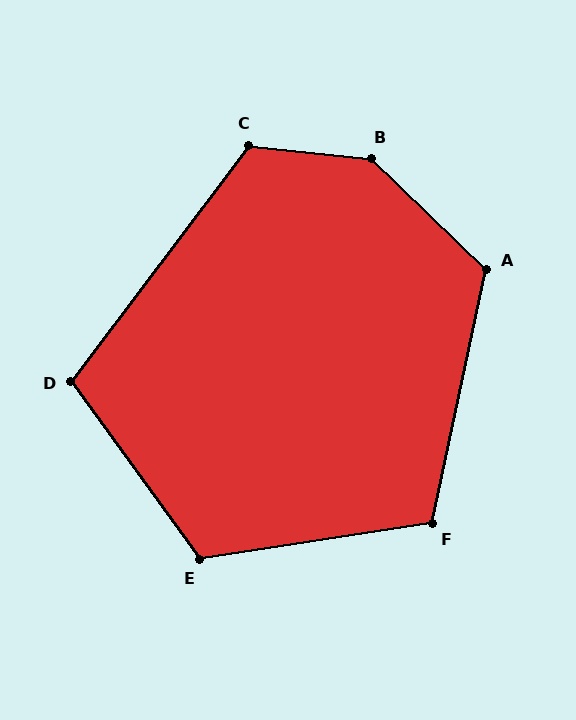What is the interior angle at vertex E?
Approximately 117 degrees (obtuse).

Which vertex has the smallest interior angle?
D, at approximately 107 degrees.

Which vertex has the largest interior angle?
B, at approximately 142 degrees.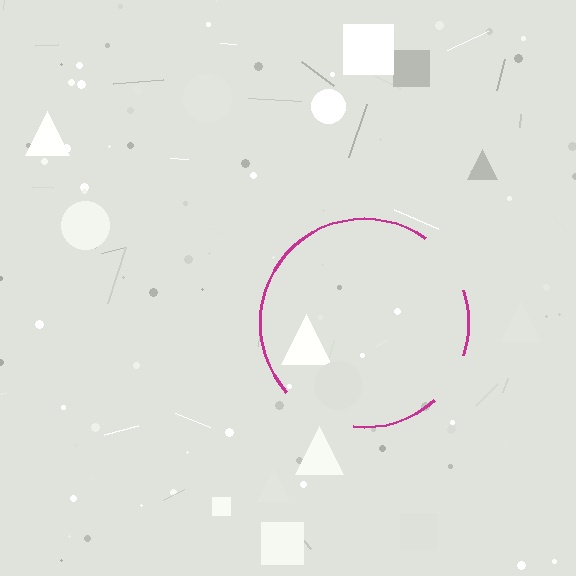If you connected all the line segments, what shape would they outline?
They would outline a circle.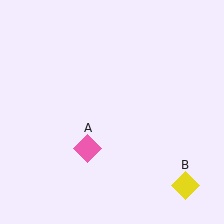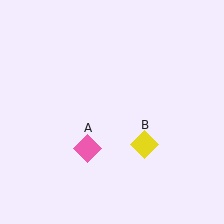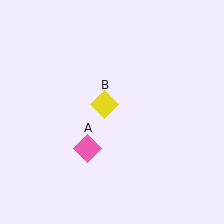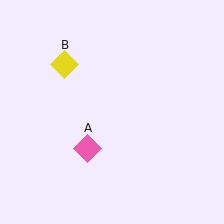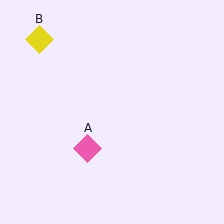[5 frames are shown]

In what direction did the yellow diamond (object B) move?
The yellow diamond (object B) moved up and to the left.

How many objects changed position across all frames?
1 object changed position: yellow diamond (object B).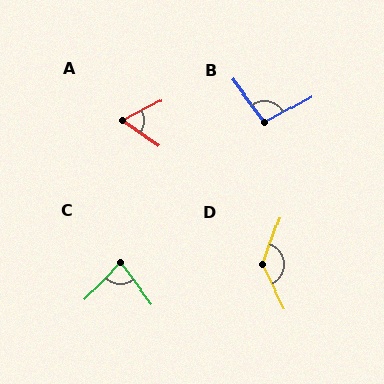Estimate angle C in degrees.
Approximately 80 degrees.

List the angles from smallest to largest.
A (62°), C (80°), B (97°), D (133°).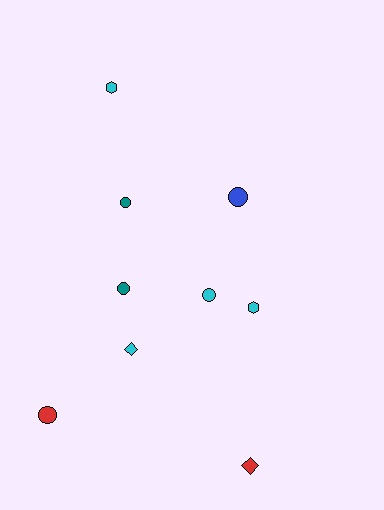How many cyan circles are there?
There is 1 cyan circle.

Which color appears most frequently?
Cyan, with 4 objects.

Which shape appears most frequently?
Circle, with 5 objects.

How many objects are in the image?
There are 9 objects.